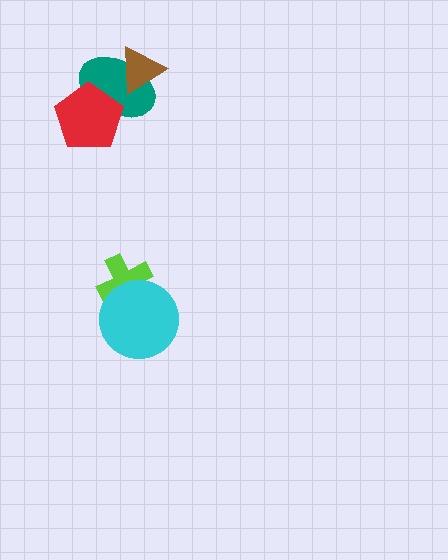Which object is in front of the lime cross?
The cyan circle is in front of the lime cross.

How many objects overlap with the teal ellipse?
2 objects overlap with the teal ellipse.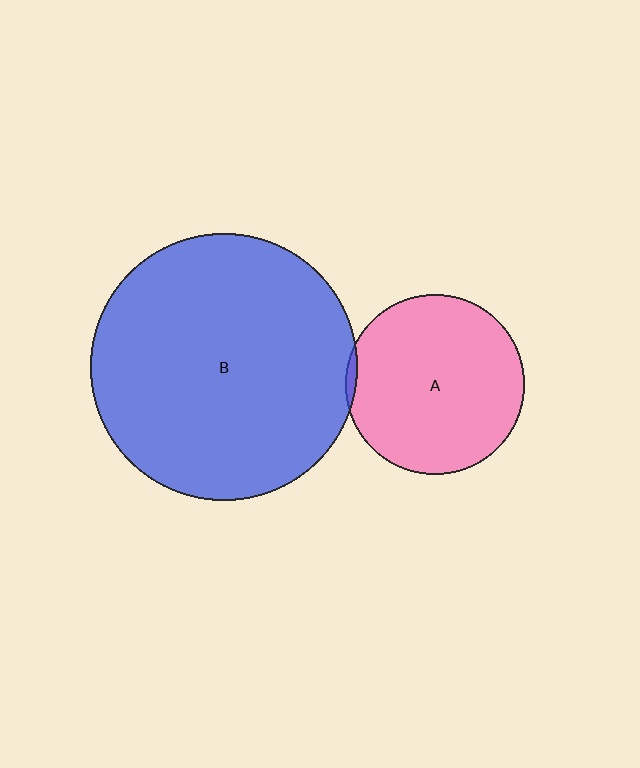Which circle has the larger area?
Circle B (blue).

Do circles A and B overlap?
Yes.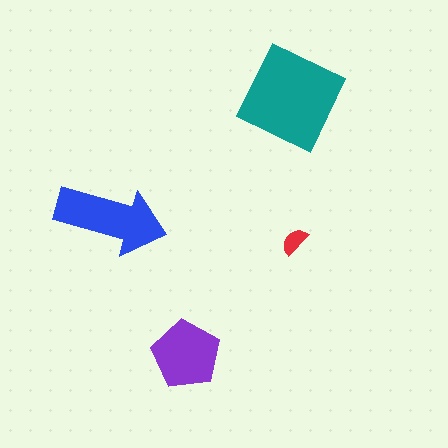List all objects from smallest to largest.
The red semicircle, the purple pentagon, the blue arrow, the teal diamond.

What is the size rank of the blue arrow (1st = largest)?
2nd.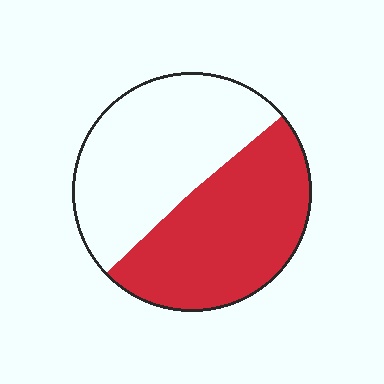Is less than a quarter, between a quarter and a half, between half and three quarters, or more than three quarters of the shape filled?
Between a quarter and a half.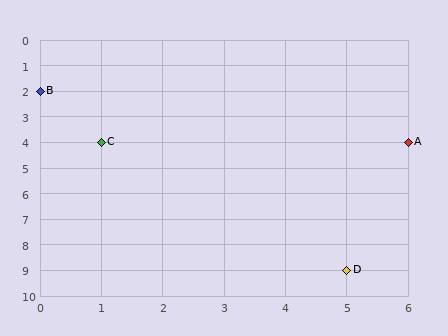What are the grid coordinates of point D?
Point D is at grid coordinates (5, 9).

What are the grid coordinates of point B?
Point B is at grid coordinates (0, 2).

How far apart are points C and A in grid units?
Points C and A are 5 columns apart.